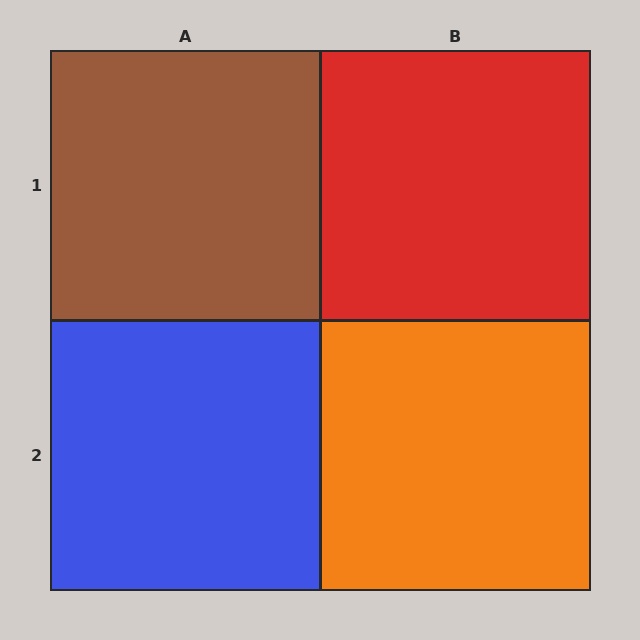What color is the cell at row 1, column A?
Brown.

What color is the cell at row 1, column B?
Red.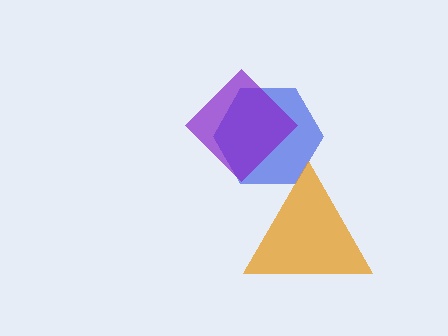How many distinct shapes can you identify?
There are 3 distinct shapes: a blue hexagon, a purple diamond, an orange triangle.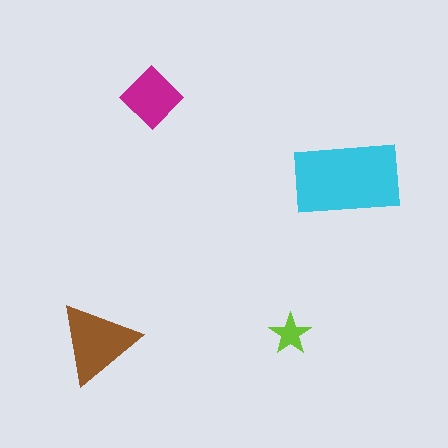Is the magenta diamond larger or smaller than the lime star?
Larger.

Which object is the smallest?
The lime star.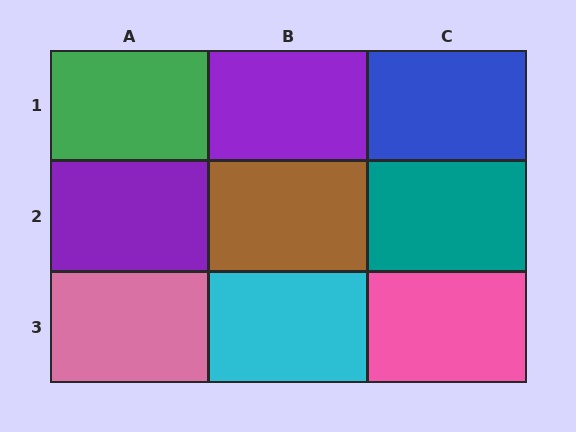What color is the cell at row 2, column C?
Teal.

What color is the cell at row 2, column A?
Purple.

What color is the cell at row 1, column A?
Green.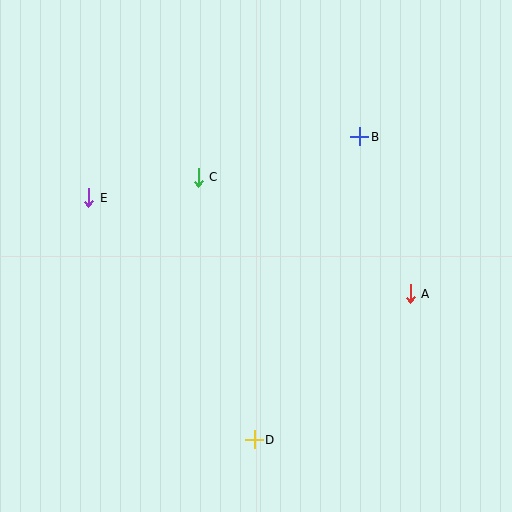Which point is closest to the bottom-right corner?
Point A is closest to the bottom-right corner.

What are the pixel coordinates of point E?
Point E is at (89, 198).